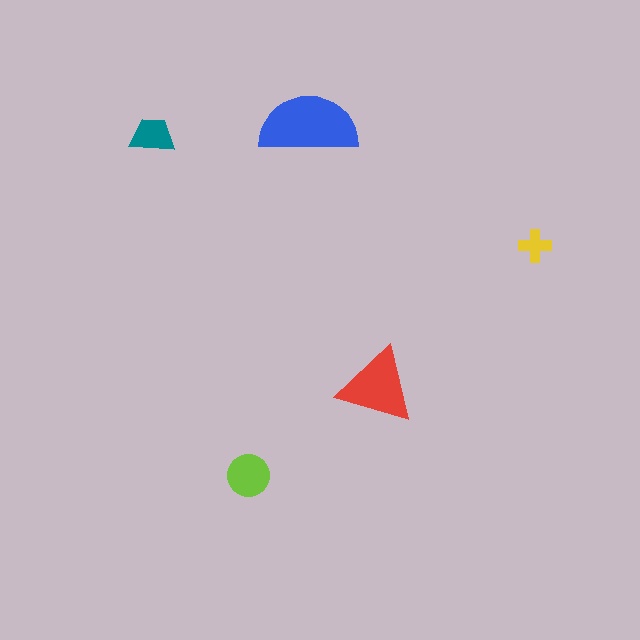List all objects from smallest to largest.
The yellow cross, the teal trapezoid, the lime circle, the red triangle, the blue semicircle.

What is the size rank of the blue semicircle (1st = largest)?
1st.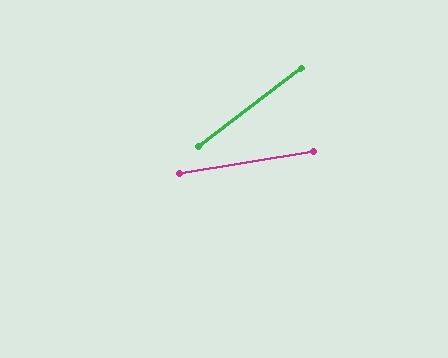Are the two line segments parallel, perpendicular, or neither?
Neither parallel nor perpendicular — they differ by about 28°.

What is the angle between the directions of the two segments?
Approximately 28 degrees.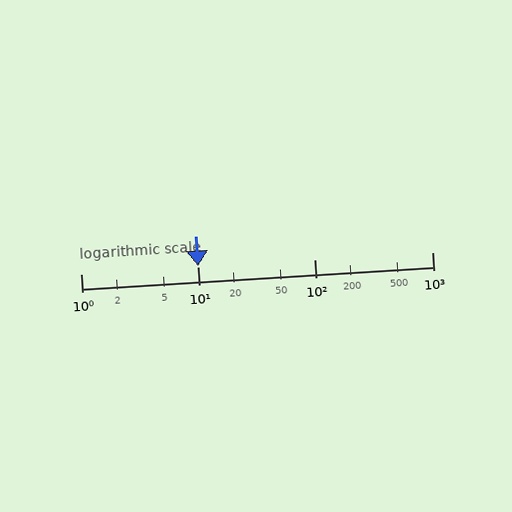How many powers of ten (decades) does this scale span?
The scale spans 3 decades, from 1 to 1000.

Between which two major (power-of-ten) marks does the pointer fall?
The pointer is between 10 and 100.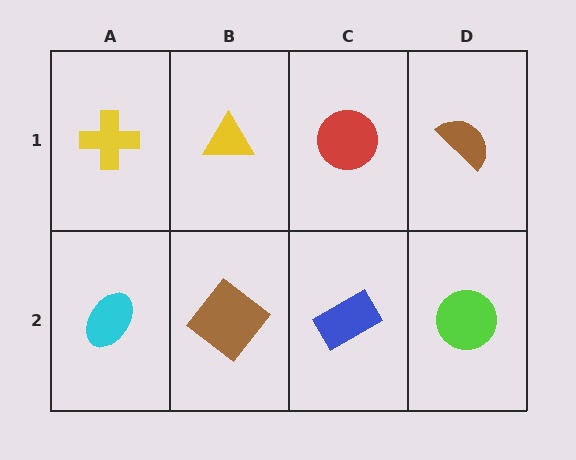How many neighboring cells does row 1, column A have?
2.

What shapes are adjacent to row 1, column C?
A blue rectangle (row 2, column C), a yellow triangle (row 1, column B), a brown semicircle (row 1, column D).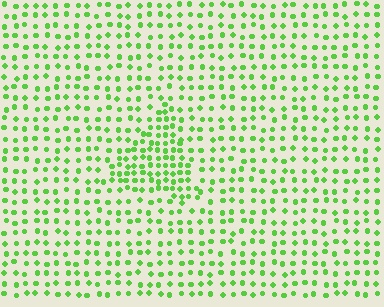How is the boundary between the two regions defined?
The boundary is defined by a change in element density (approximately 1.8x ratio). All elements are the same color, size, and shape.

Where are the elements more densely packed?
The elements are more densely packed inside the triangle boundary.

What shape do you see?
I see a triangle.